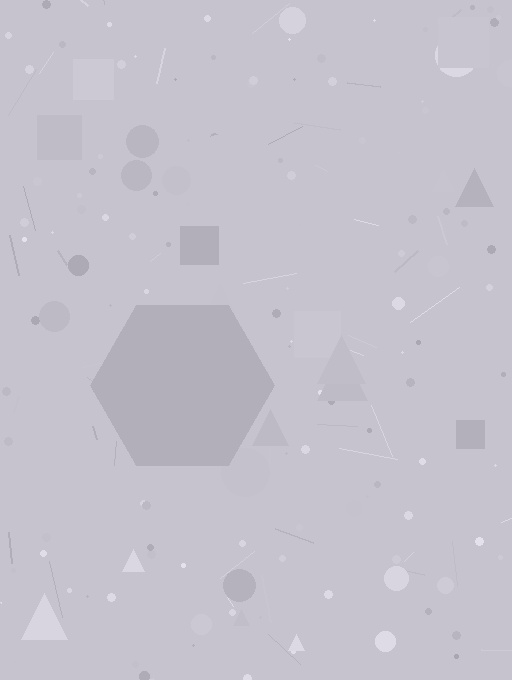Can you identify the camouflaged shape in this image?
The camouflaged shape is a hexagon.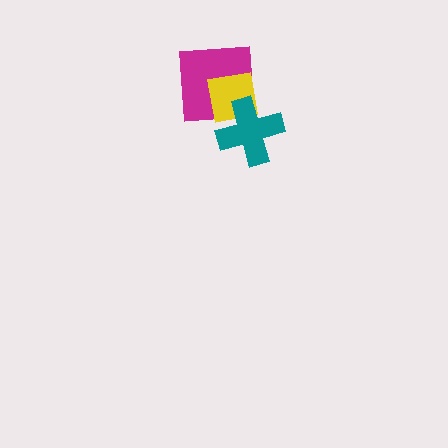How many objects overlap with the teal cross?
2 objects overlap with the teal cross.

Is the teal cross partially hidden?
No, no other shape covers it.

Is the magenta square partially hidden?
Yes, it is partially covered by another shape.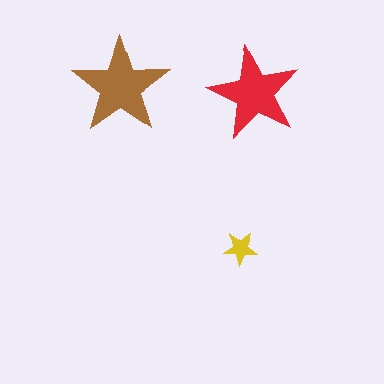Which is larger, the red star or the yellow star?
The red one.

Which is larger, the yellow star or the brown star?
The brown one.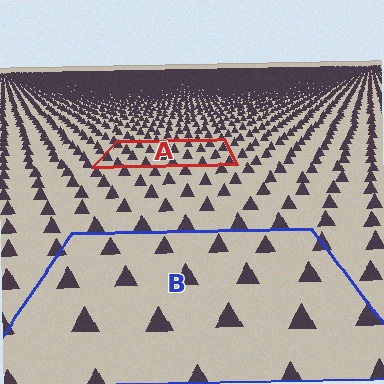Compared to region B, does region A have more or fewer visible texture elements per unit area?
Region A has more texture elements per unit area — they are packed more densely because it is farther away.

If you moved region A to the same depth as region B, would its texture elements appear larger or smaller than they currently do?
They would appear larger. At a closer depth, the same texture elements are projected at a bigger on-screen size.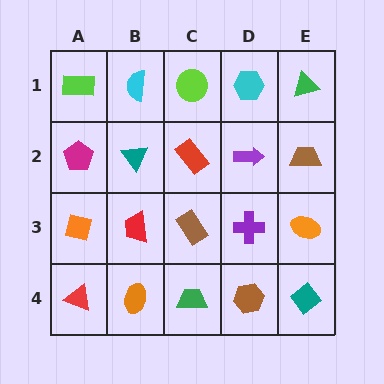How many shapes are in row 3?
5 shapes.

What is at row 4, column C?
A green trapezoid.